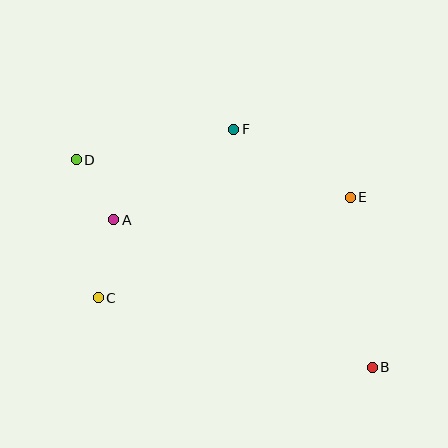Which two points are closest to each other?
Points A and D are closest to each other.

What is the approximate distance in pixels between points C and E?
The distance between C and E is approximately 271 pixels.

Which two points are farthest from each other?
Points B and D are farthest from each other.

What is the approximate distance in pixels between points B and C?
The distance between B and C is approximately 283 pixels.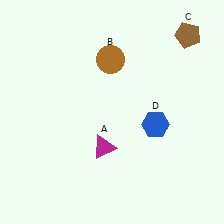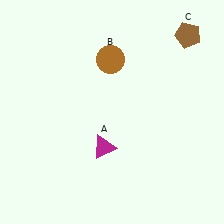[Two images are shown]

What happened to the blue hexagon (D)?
The blue hexagon (D) was removed in Image 2. It was in the bottom-right area of Image 1.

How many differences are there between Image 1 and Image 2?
There is 1 difference between the two images.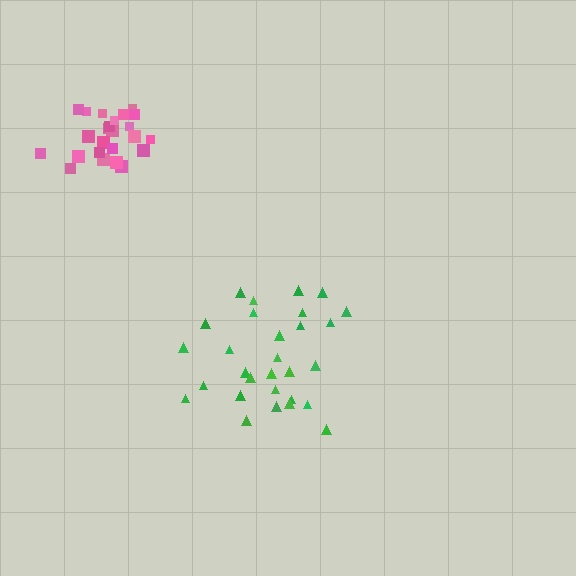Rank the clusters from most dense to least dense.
pink, green.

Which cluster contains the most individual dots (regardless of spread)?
Green (29).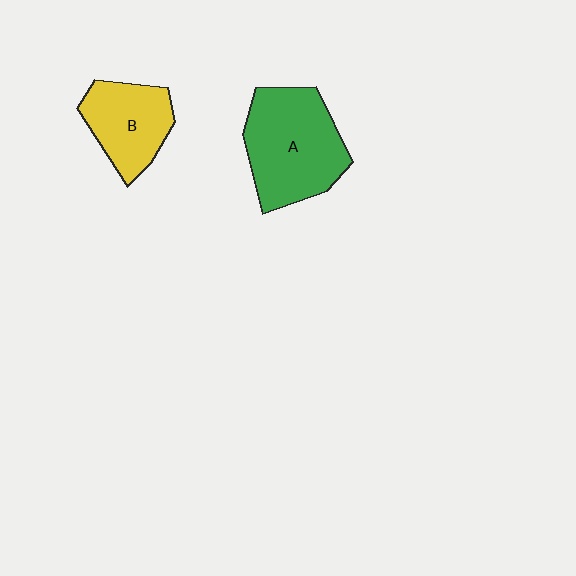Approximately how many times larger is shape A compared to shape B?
Approximately 1.5 times.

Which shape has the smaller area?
Shape B (yellow).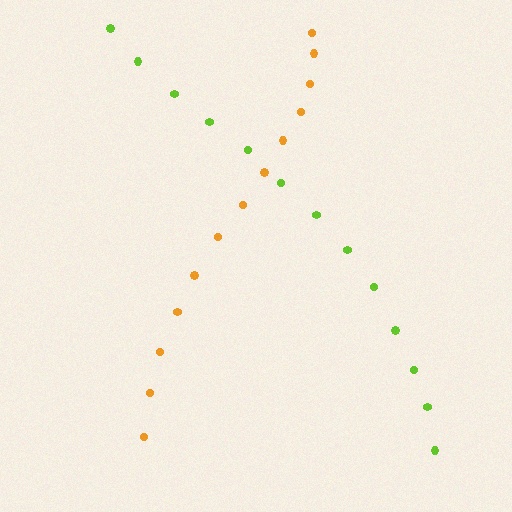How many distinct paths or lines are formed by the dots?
There are 2 distinct paths.